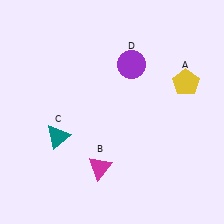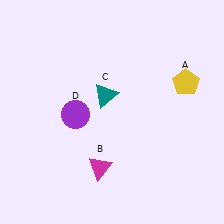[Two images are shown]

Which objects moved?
The objects that moved are: the teal triangle (C), the purple circle (D).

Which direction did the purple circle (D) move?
The purple circle (D) moved left.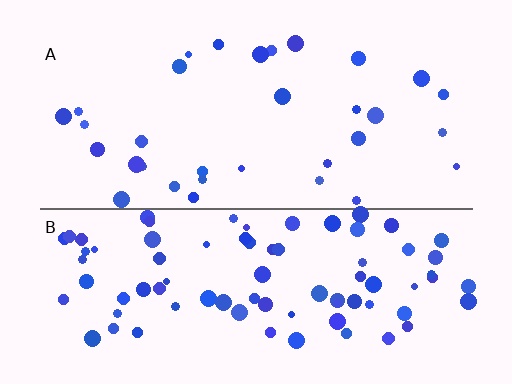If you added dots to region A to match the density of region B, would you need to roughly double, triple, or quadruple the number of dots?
Approximately triple.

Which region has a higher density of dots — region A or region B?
B (the bottom).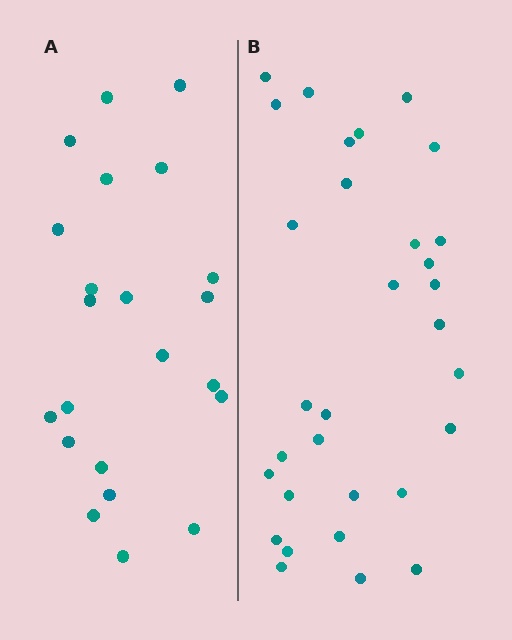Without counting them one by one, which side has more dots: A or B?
Region B (the right region) has more dots.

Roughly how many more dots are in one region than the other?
Region B has roughly 8 or so more dots than region A.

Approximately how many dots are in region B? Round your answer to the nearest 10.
About 30 dots. (The exact count is 31, which rounds to 30.)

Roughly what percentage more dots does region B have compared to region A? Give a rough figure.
About 40% more.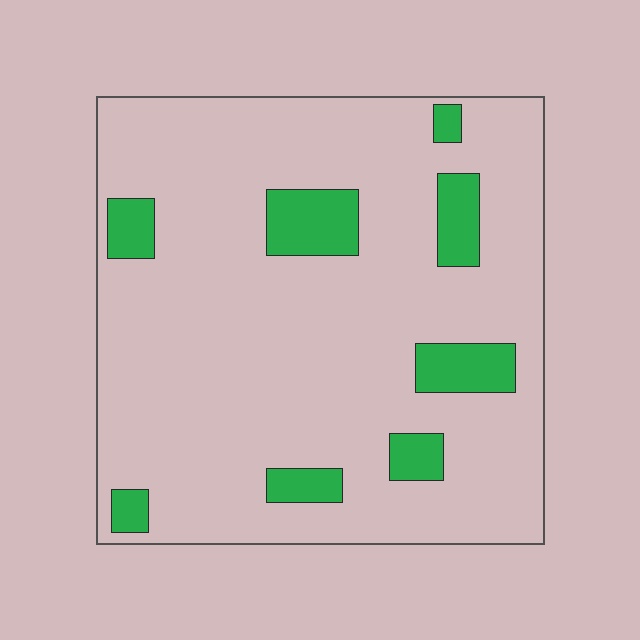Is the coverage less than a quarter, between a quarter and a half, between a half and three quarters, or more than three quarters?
Less than a quarter.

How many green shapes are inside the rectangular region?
8.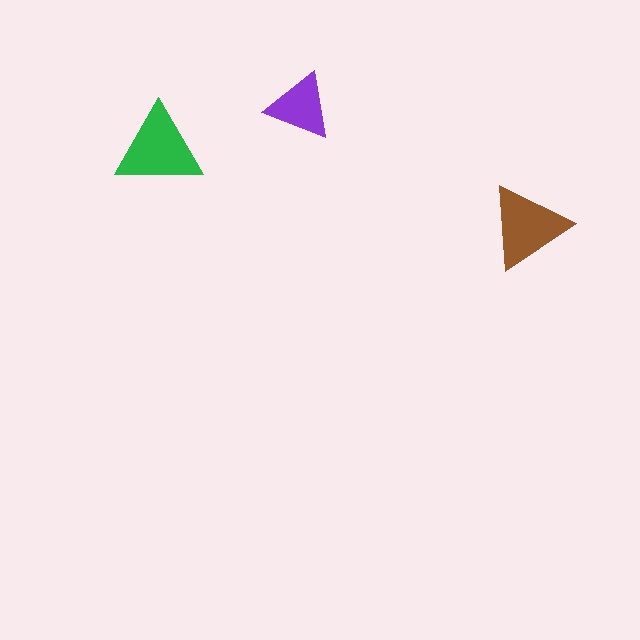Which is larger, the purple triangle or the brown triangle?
The brown one.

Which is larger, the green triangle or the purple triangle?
The green one.